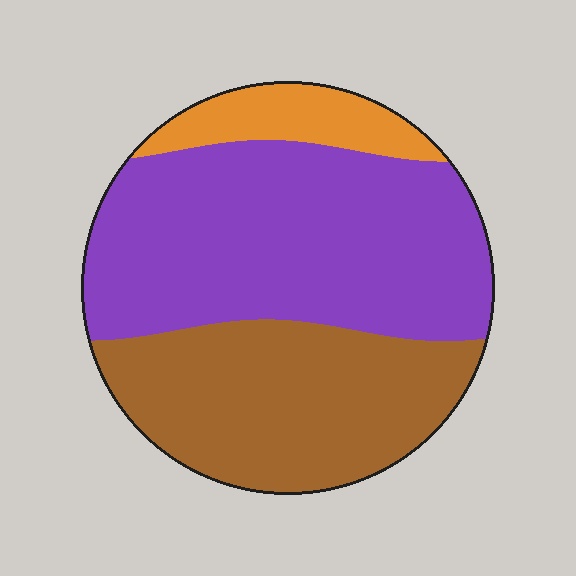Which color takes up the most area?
Purple, at roughly 50%.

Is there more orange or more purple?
Purple.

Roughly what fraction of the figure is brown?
Brown covers 37% of the figure.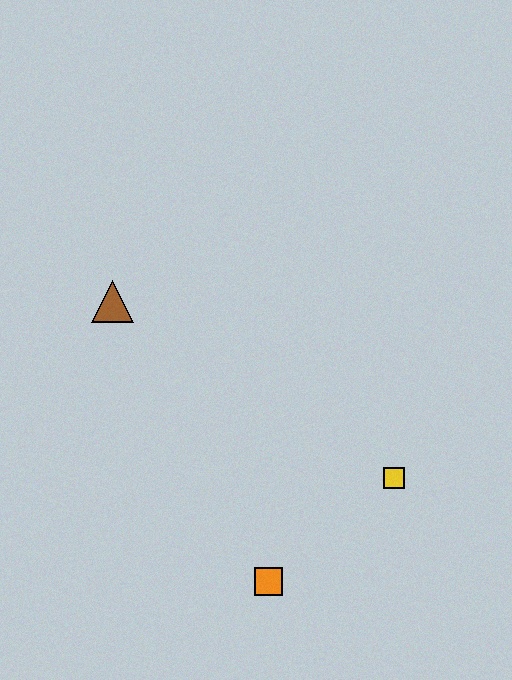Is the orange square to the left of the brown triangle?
No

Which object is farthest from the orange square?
The brown triangle is farthest from the orange square.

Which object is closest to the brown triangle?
The orange square is closest to the brown triangle.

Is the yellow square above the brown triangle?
No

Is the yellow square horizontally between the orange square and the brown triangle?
No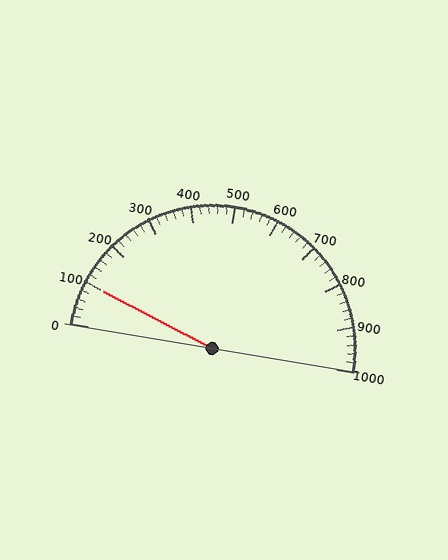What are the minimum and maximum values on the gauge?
The gauge ranges from 0 to 1000.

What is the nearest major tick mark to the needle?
The nearest major tick mark is 100.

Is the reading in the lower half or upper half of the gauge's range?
The reading is in the lower half of the range (0 to 1000).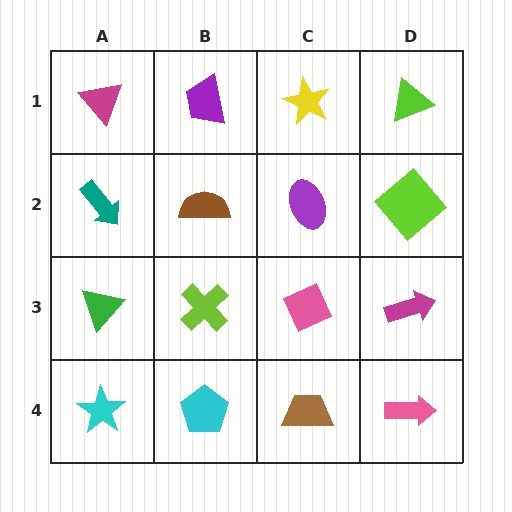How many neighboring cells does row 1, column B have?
3.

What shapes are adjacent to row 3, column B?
A brown semicircle (row 2, column B), a cyan pentagon (row 4, column B), a green triangle (row 3, column A), a pink diamond (row 3, column C).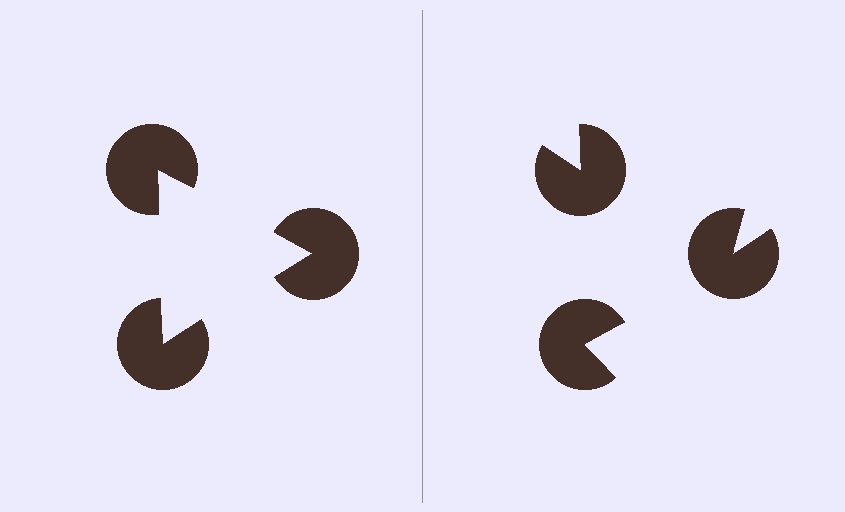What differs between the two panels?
The pac-man discs are positioned identically on both sides; only the wedge orientations differ. On the left they align to a triangle; on the right they are misaligned.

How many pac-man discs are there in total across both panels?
6 — 3 on each side.